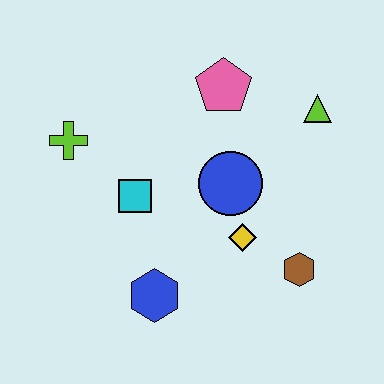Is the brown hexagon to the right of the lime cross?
Yes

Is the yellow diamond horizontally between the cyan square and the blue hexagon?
No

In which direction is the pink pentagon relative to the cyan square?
The pink pentagon is above the cyan square.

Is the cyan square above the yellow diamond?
Yes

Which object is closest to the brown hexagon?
The yellow diamond is closest to the brown hexagon.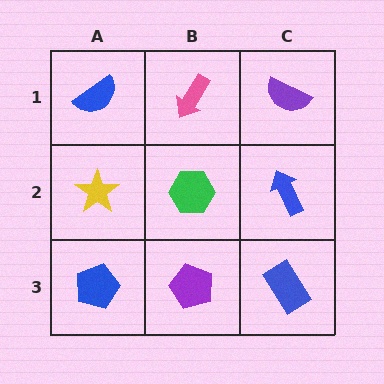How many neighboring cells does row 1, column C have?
2.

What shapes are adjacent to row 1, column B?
A green hexagon (row 2, column B), a blue semicircle (row 1, column A), a purple semicircle (row 1, column C).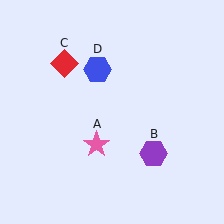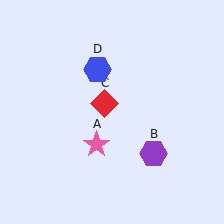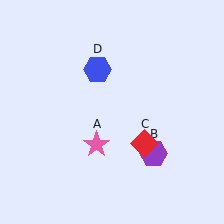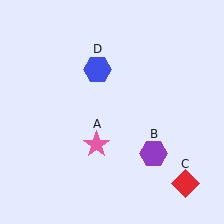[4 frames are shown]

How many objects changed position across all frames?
1 object changed position: red diamond (object C).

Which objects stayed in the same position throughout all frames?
Pink star (object A) and purple hexagon (object B) and blue hexagon (object D) remained stationary.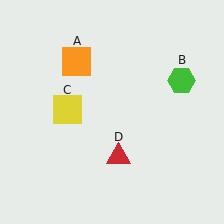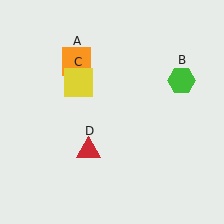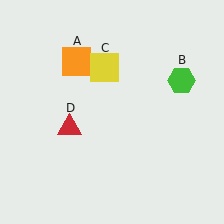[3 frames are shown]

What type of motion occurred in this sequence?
The yellow square (object C), red triangle (object D) rotated clockwise around the center of the scene.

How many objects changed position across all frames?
2 objects changed position: yellow square (object C), red triangle (object D).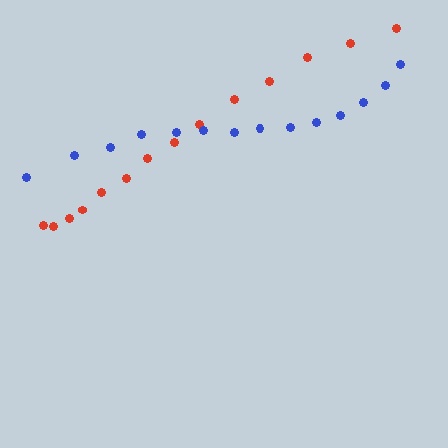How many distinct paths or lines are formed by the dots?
There are 2 distinct paths.